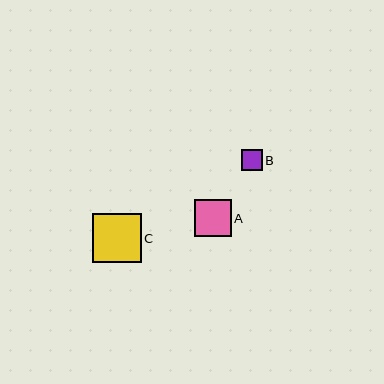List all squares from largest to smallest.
From largest to smallest: C, A, B.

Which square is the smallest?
Square B is the smallest with a size of approximately 21 pixels.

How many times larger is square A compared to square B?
Square A is approximately 1.7 times the size of square B.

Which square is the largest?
Square C is the largest with a size of approximately 49 pixels.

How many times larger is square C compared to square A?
Square C is approximately 1.3 times the size of square A.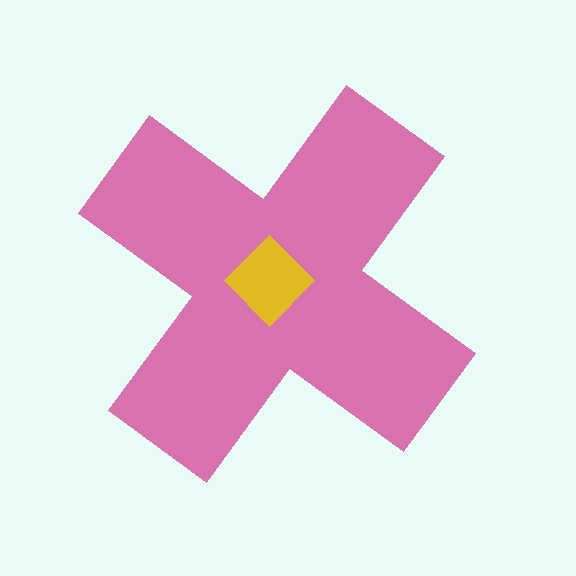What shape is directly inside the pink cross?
The yellow diamond.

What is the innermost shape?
The yellow diamond.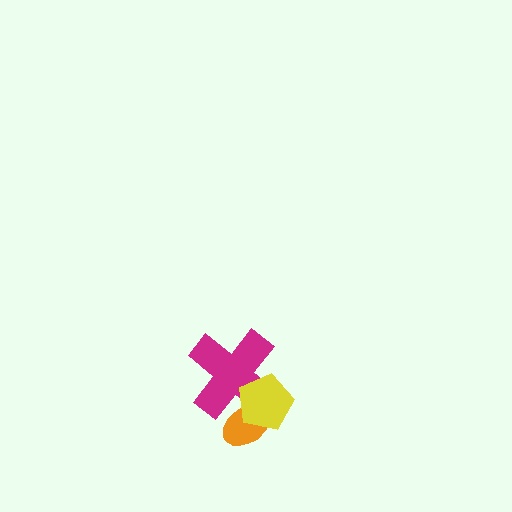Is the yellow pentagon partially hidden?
No, no other shape covers it.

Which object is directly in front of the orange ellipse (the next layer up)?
The magenta cross is directly in front of the orange ellipse.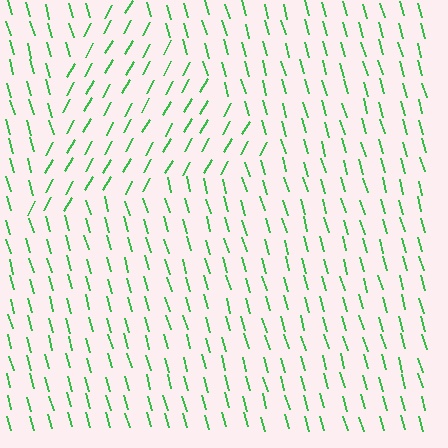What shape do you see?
I see a triangle.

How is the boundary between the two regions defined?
The boundary is defined purely by a change in line orientation (approximately 45 degrees difference). All lines are the same color and thickness.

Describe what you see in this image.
The image is filled with small green line segments. A triangle region in the image has lines oriented differently from the surrounding lines, creating a visible texture boundary.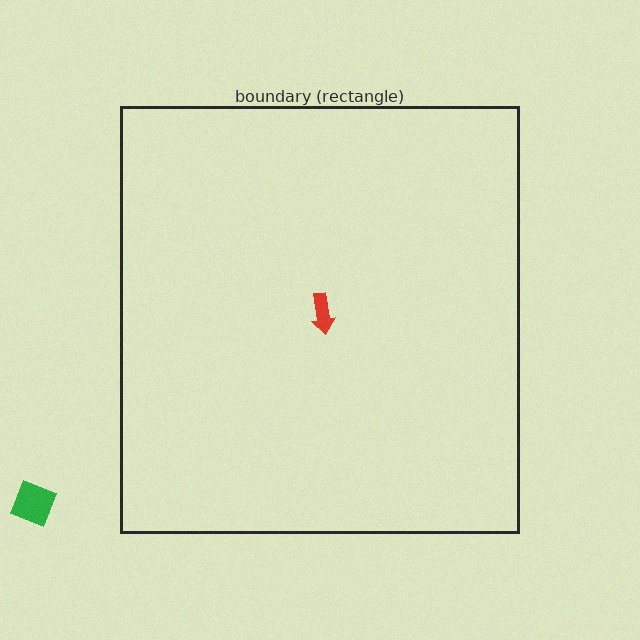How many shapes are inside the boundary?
1 inside, 1 outside.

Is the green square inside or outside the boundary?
Outside.